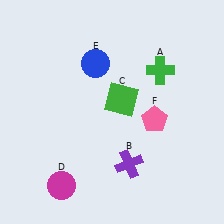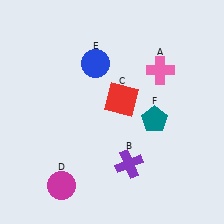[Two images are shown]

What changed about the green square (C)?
In Image 1, C is green. In Image 2, it changed to red.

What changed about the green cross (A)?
In Image 1, A is green. In Image 2, it changed to pink.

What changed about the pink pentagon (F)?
In Image 1, F is pink. In Image 2, it changed to teal.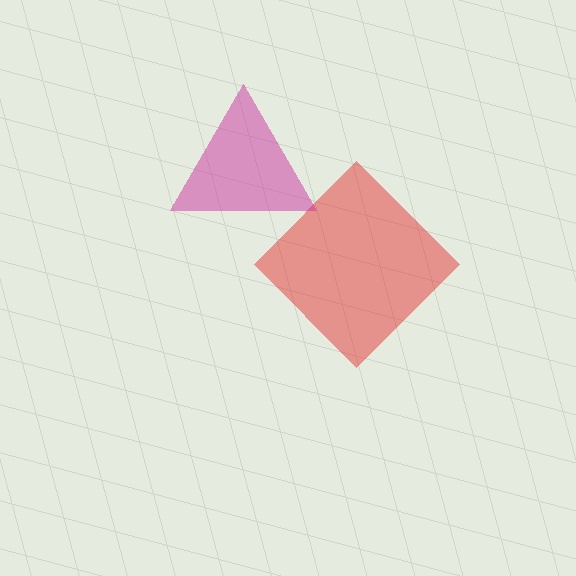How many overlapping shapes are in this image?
There are 2 overlapping shapes in the image.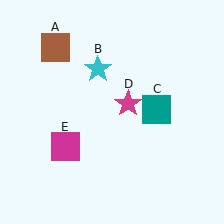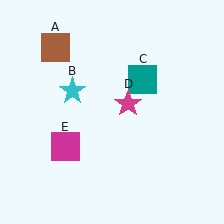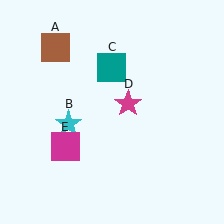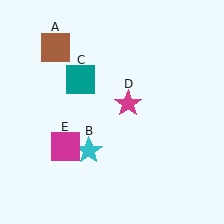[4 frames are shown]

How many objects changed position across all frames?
2 objects changed position: cyan star (object B), teal square (object C).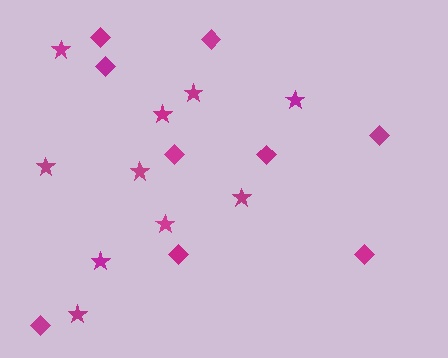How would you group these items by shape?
There are 2 groups: one group of stars (10) and one group of diamonds (9).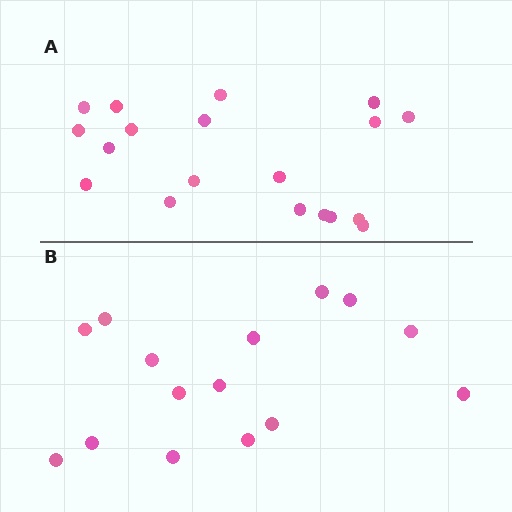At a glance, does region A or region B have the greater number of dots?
Region A (the top region) has more dots.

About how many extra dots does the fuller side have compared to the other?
Region A has about 4 more dots than region B.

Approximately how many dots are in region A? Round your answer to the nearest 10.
About 20 dots. (The exact count is 19, which rounds to 20.)